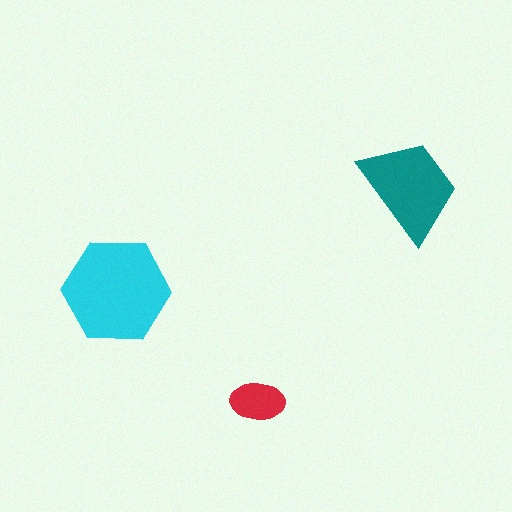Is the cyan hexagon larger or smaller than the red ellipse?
Larger.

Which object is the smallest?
The red ellipse.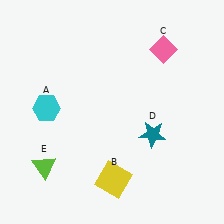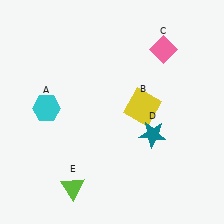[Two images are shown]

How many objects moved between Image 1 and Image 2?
2 objects moved between the two images.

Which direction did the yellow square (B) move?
The yellow square (B) moved up.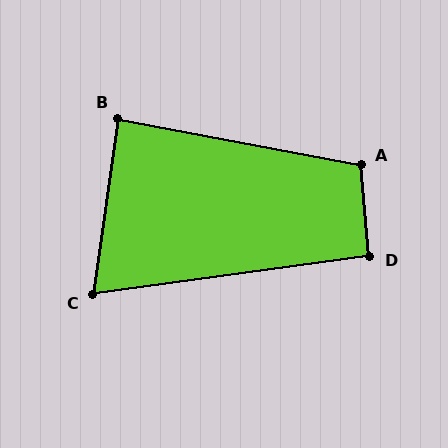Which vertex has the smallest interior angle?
C, at approximately 74 degrees.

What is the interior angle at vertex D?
Approximately 92 degrees (approximately right).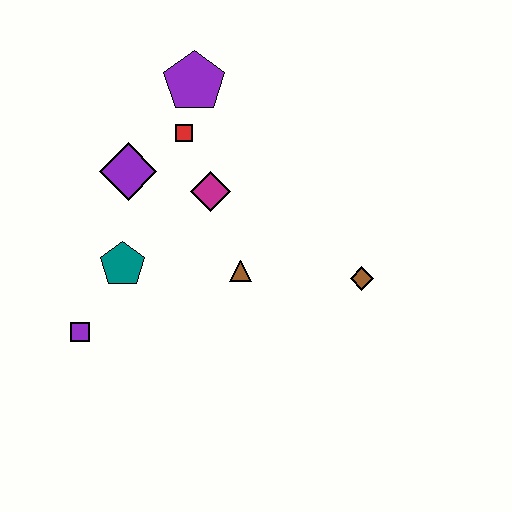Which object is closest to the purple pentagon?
The red square is closest to the purple pentagon.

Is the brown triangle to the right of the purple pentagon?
Yes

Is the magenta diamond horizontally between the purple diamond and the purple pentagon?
No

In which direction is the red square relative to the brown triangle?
The red square is above the brown triangle.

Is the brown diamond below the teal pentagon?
Yes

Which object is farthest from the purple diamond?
The brown diamond is farthest from the purple diamond.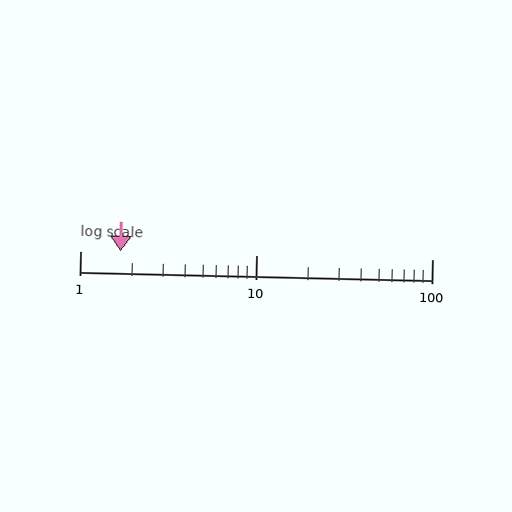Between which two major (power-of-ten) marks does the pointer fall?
The pointer is between 1 and 10.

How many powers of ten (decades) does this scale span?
The scale spans 2 decades, from 1 to 100.